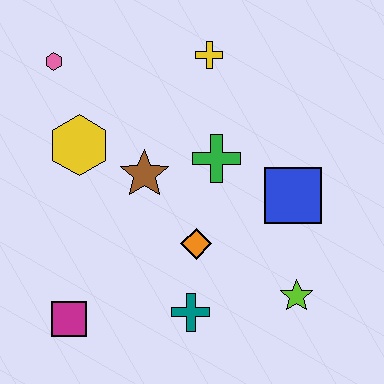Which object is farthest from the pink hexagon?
The lime star is farthest from the pink hexagon.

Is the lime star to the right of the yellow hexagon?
Yes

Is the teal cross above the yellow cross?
No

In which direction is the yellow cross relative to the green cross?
The yellow cross is above the green cross.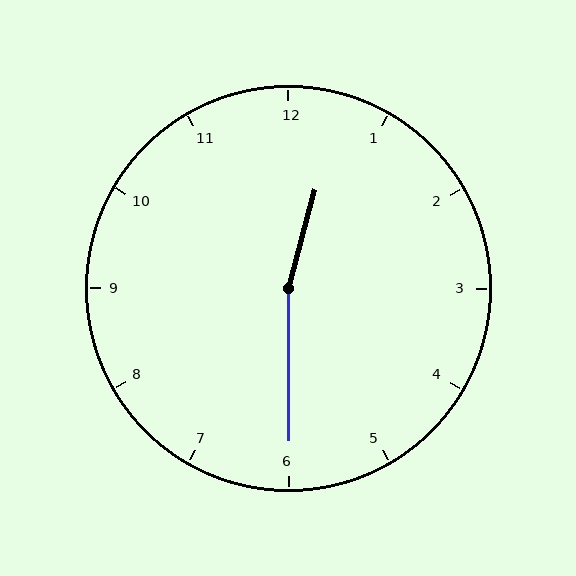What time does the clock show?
12:30.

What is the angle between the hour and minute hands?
Approximately 165 degrees.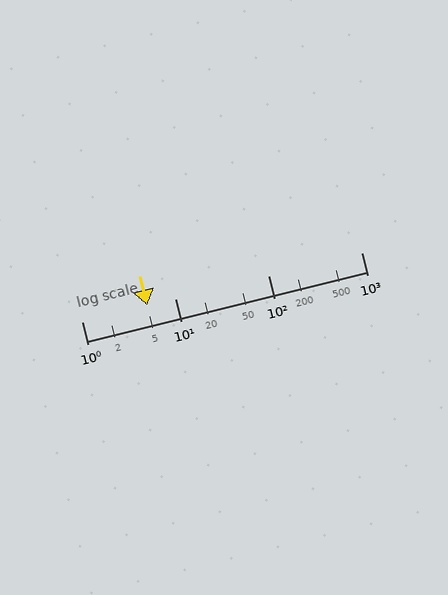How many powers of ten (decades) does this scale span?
The scale spans 3 decades, from 1 to 1000.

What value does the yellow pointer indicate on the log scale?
The pointer indicates approximately 5.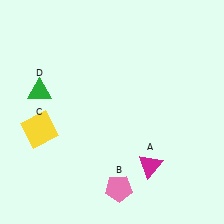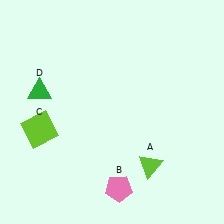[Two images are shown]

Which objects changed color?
A changed from magenta to lime. C changed from yellow to lime.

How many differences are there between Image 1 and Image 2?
There are 2 differences between the two images.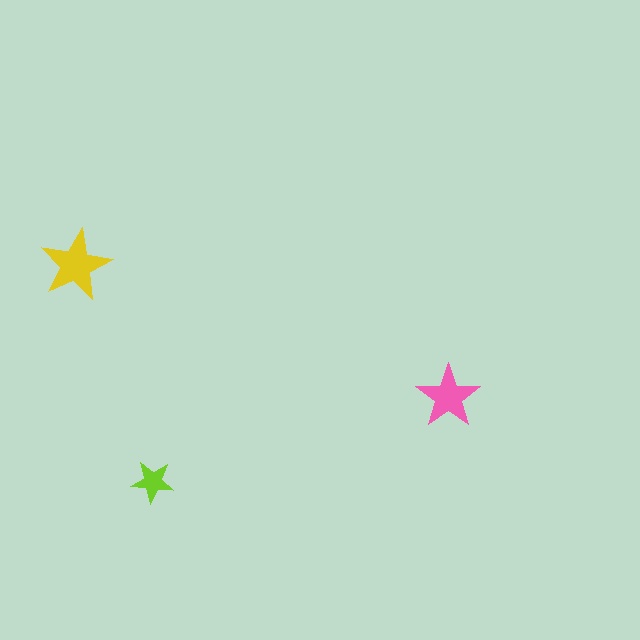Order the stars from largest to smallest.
the yellow one, the pink one, the lime one.